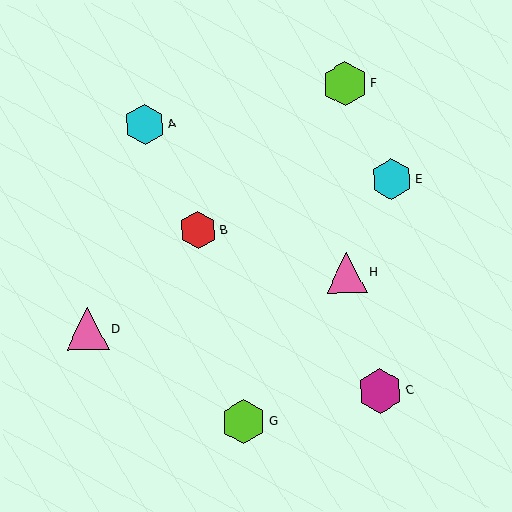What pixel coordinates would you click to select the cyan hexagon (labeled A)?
Click at (145, 124) to select the cyan hexagon A.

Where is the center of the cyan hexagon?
The center of the cyan hexagon is at (391, 179).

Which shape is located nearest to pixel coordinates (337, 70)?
The lime hexagon (labeled F) at (345, 84) is nearest to that location.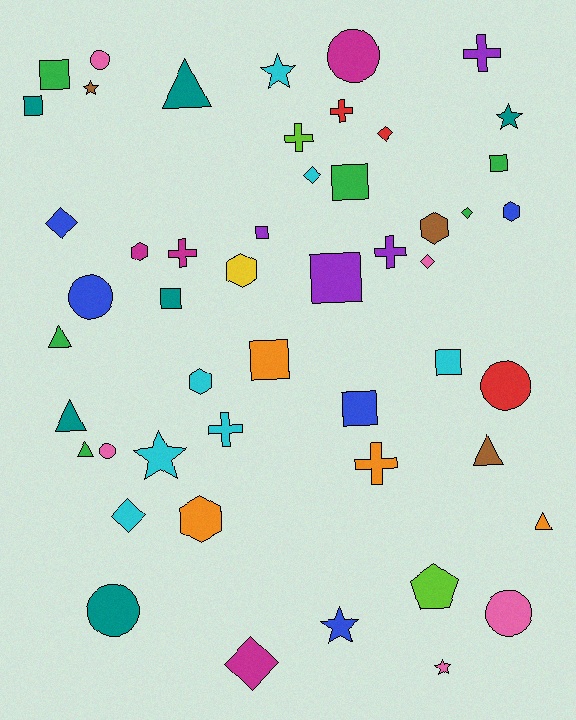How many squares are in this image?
There are 10 squares.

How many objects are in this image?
There are 50 objects.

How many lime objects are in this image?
There are 2 lime objects.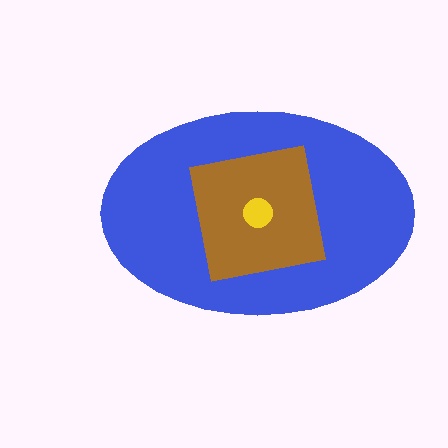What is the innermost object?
The yellow circle.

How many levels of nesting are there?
3.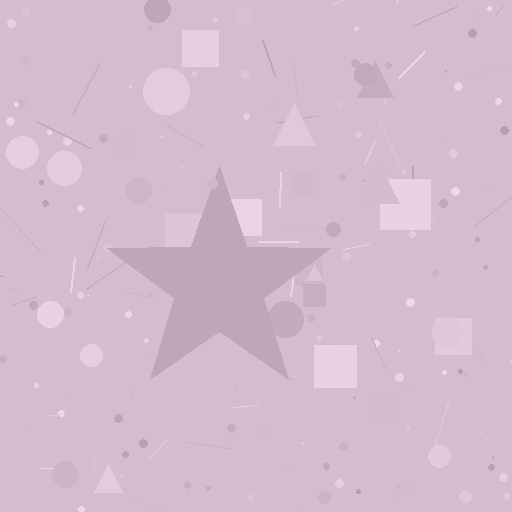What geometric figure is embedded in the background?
A star is embedded in the background.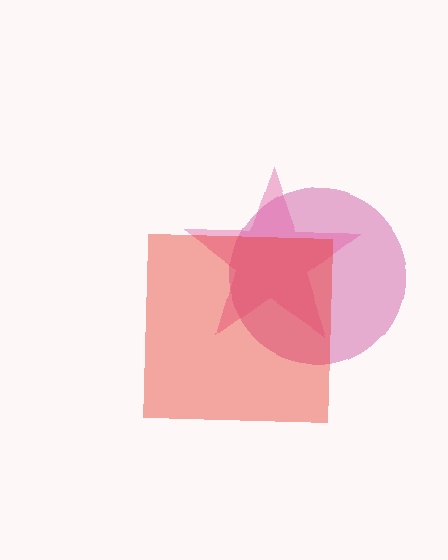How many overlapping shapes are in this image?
There are 3 overlapping shapes in the image.